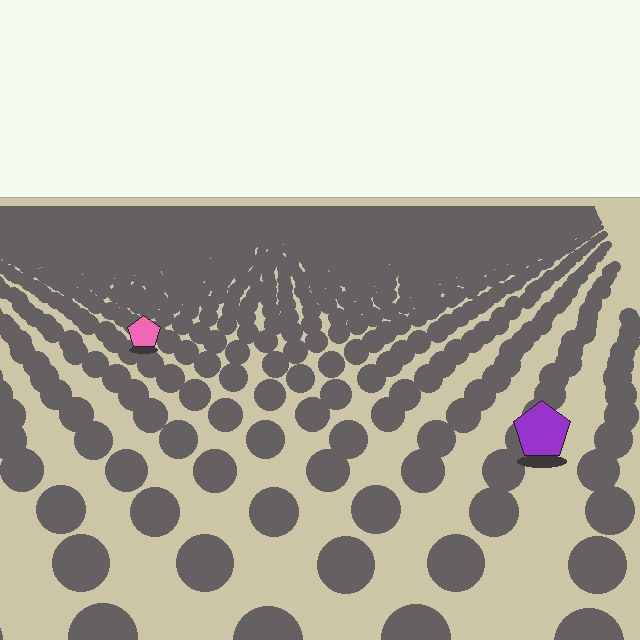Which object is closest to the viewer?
The purple pentagon is closest. The texture marks near it are larger and more spread out.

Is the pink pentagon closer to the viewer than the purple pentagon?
No. The purple pentagon is closer — you can tell from the texture gradient: the ground texture is coarser near it.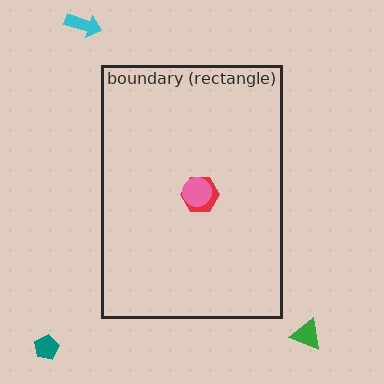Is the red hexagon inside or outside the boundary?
Inside.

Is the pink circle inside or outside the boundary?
Inside.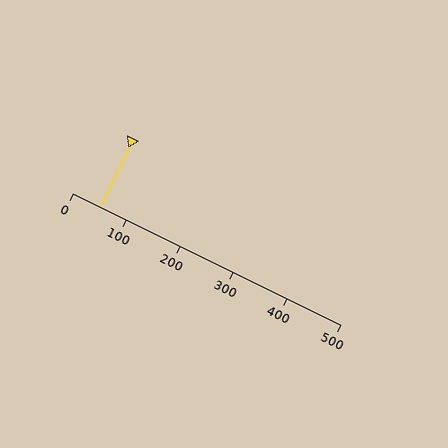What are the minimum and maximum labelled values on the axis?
The axis runs from 0 to 500.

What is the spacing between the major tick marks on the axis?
The major ticks are spaced 100 apart.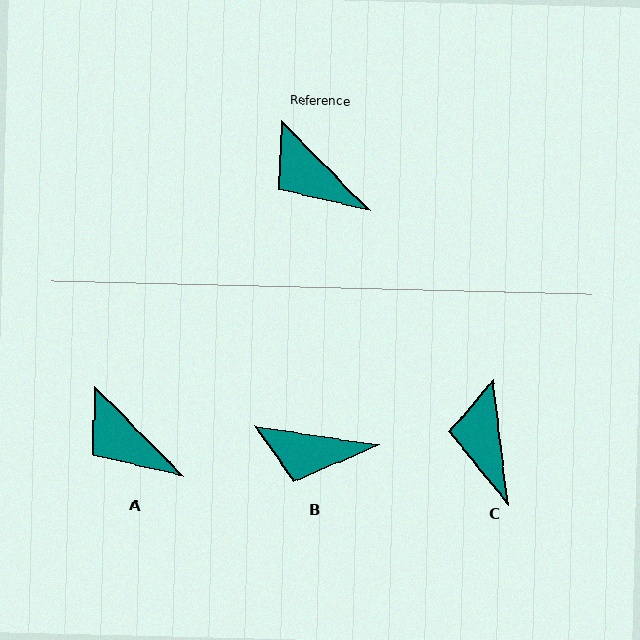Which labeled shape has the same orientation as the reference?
A.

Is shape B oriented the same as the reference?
No, it is off by about 37 degrees.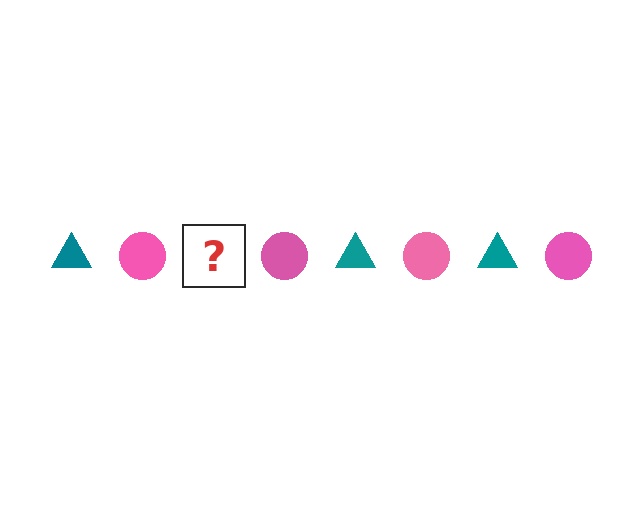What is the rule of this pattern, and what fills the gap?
The rule is that the pattern alternates between teal triangle and pink circle. The gap should be filled with a teal triangle.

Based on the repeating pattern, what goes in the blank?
The blank should be a teal triangle.